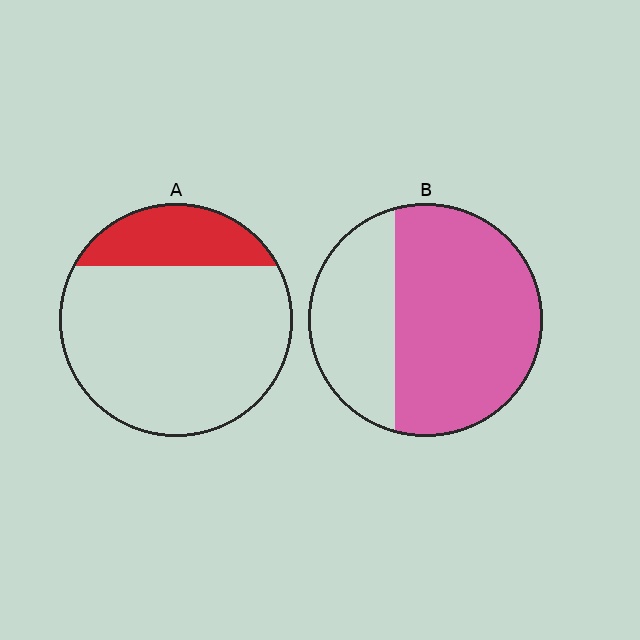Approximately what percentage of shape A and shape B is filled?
A is approximately 20% and B is approximately 65%.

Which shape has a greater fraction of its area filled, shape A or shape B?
Shape B.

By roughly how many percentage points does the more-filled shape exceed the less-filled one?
By roughly 45 percentage points (B over A).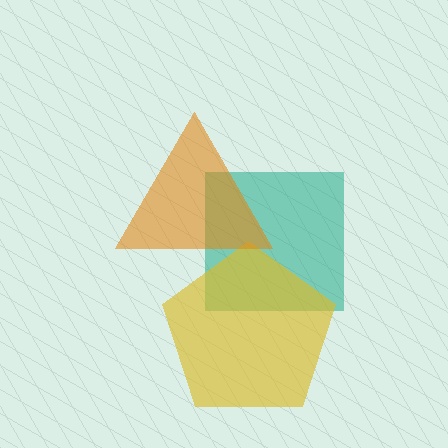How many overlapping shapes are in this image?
There are 3 overlapping shapes in the image.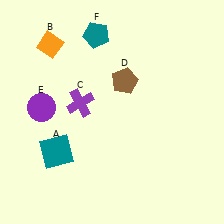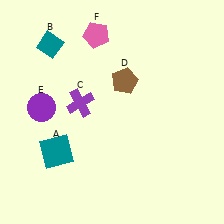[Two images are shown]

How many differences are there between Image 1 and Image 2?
There are 2 differences between the two images.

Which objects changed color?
B changed from orange to teal. F changed from teal to pink.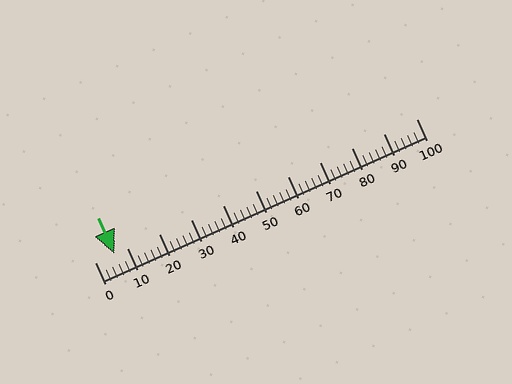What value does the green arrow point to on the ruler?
The green arrow points to approximately 6.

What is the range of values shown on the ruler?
The ruler shows values from 0 to 100.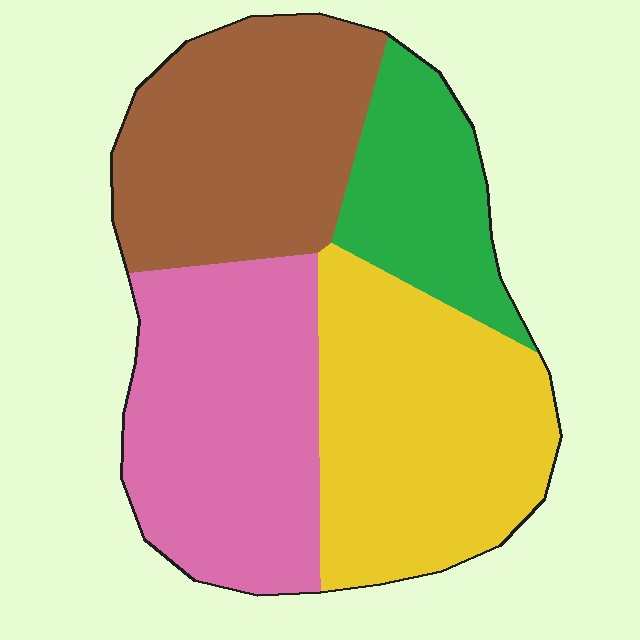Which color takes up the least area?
Green, at roughly 15%.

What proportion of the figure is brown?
Brown covers 26% of the figure.